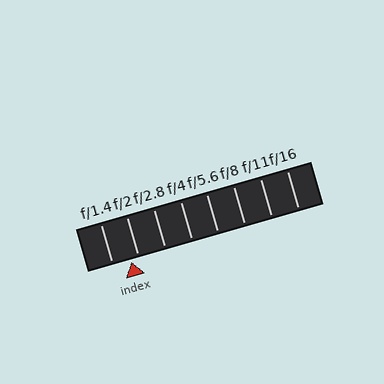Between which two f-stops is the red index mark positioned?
The index mark is between f/1.4 and f/2.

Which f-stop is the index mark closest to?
The index mark is closest to f/2.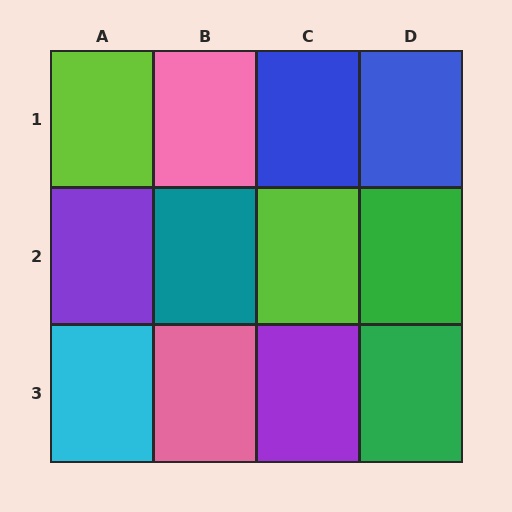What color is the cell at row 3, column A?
Cyan.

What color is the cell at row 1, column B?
Pink.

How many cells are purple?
2 cells are purple.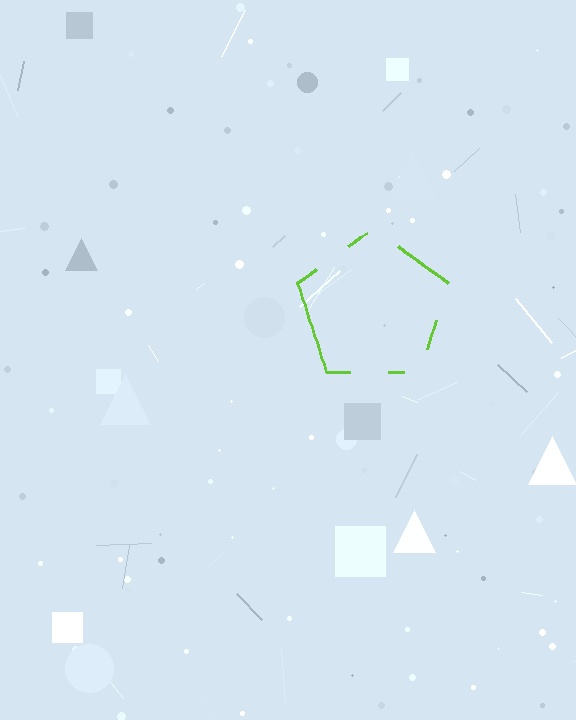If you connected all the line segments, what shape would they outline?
They would outline a pentagon.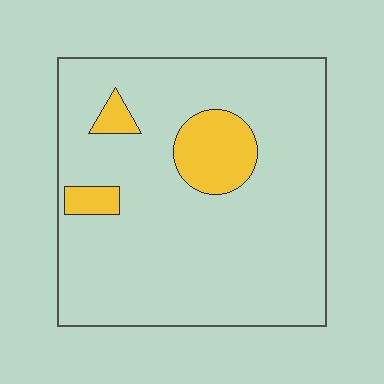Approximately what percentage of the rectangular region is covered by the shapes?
Approximately 10%.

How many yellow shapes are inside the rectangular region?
3.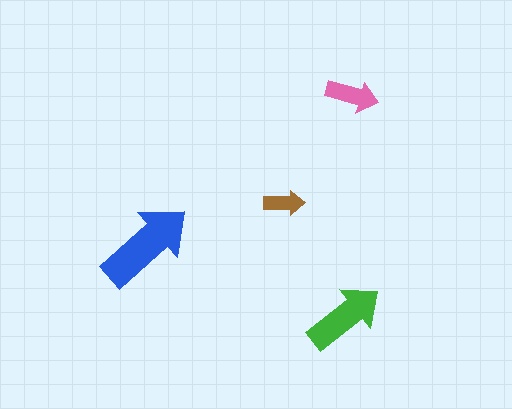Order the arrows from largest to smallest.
the blue one, the green one, the pink one, the brown one.